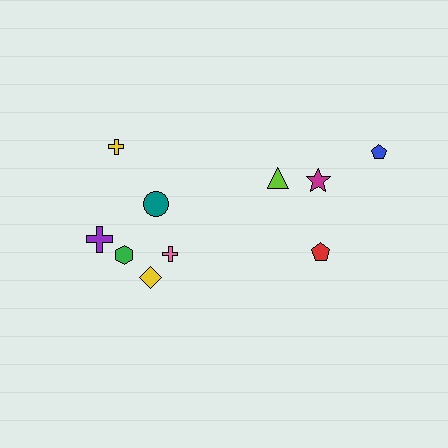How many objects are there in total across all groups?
There are 10 objects.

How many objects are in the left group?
There are 6 objects.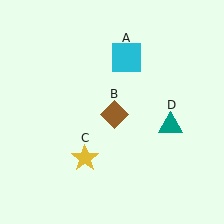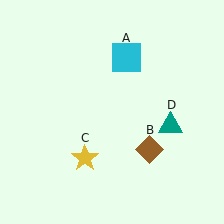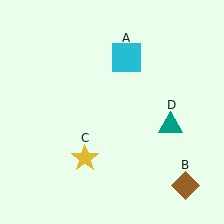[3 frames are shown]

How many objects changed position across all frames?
1 object changed position: brown diamond (object B).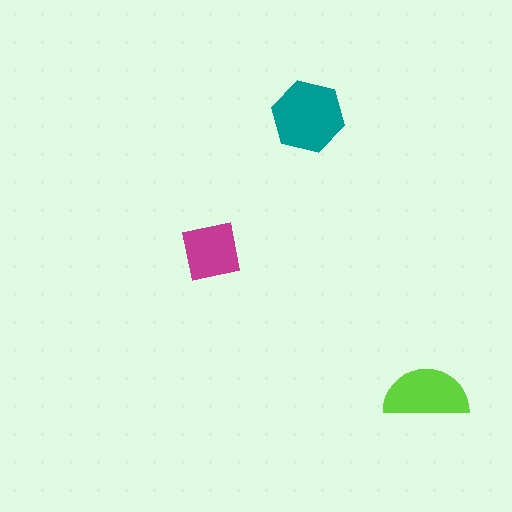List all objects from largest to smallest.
The teal hexagon, the lime semicircle, the magenta square.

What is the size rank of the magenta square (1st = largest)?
3rd.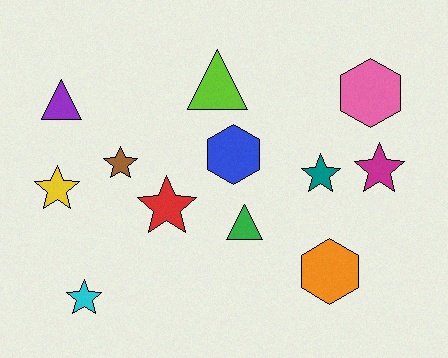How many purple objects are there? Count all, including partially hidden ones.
There is 1 purple object.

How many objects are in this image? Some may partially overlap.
There are 12 objects.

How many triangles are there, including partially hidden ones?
There are 3 triangles.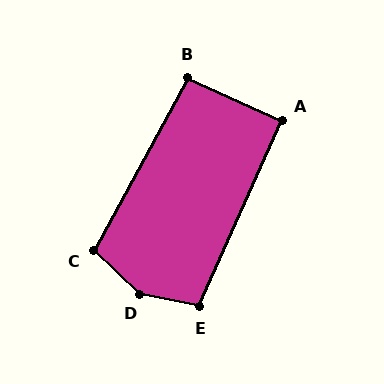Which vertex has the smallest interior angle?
A, at approximately 91 degrees.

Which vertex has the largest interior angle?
D, at approximately 148 degrees.